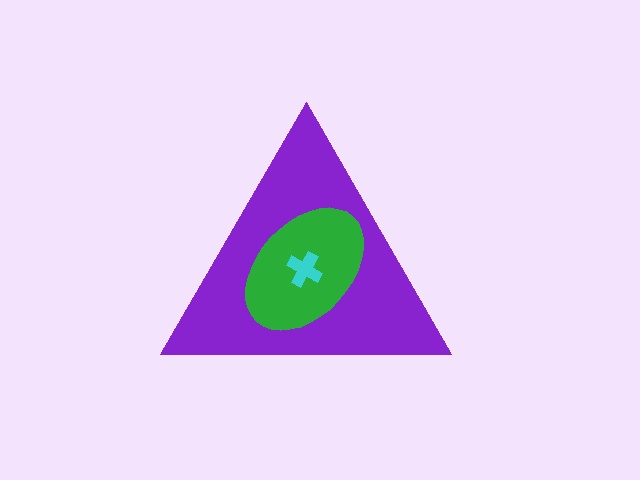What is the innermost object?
The cyan cross.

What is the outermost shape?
The purple triangle.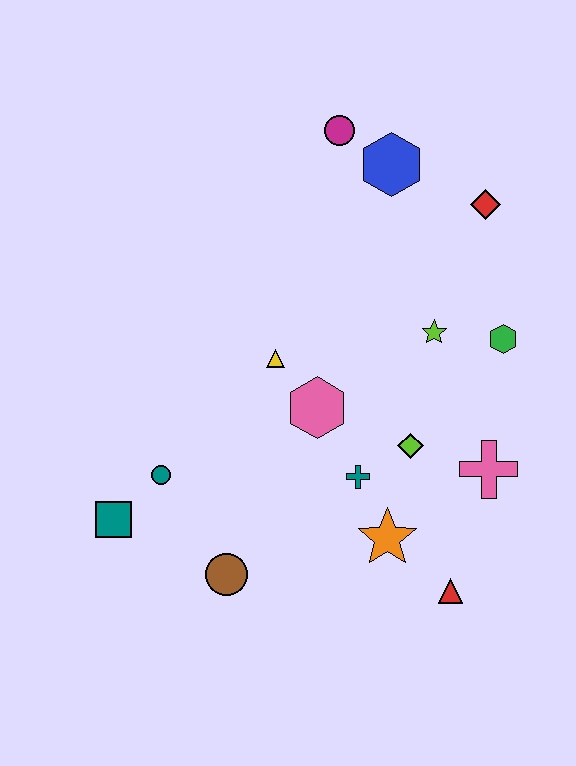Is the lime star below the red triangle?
No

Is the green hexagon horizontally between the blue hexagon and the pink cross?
No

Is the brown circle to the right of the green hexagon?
No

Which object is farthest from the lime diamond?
The magenta circle is farthest from the lime diamond.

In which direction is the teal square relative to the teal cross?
The teal square is to the left of the teal cross.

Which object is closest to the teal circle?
The teal square is closest to the teal circle.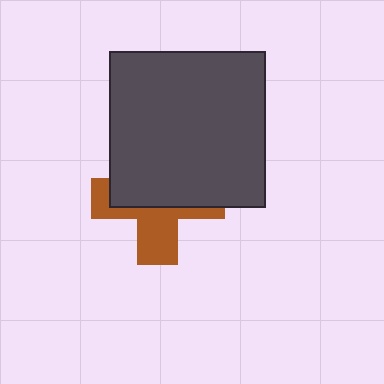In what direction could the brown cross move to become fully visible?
The brown cross could move down. That would shift it out from behind the dark gray square entirely.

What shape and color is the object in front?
The object in front is a dark gray square.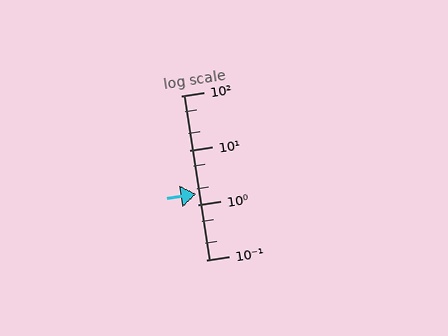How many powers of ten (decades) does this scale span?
The scale spans 3 decades, from 0.1 to 100.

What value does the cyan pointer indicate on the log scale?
The pointer indicates approximately 1.6.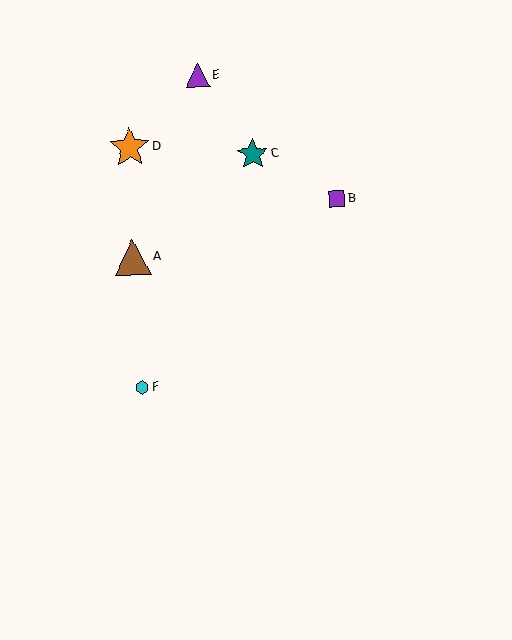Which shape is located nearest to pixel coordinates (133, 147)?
The orange star (labeled D) at (129, 148) is nearest to that location.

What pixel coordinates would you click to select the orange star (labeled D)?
Click at (129, 148) to select the orange star D.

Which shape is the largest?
The orange star (labeled D) is the largest.